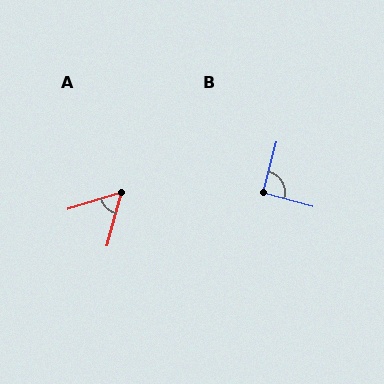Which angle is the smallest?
A, at approximately 58 degrees.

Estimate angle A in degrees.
Approximately 58 degrees.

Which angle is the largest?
B, at approximately 90 degrees.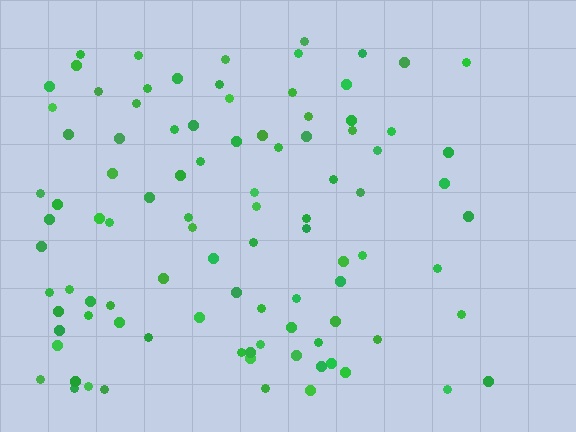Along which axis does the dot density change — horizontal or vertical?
Horizontal.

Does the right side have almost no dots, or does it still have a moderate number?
Still a moderate number, just noticeably fewer than the left.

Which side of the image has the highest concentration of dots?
The left.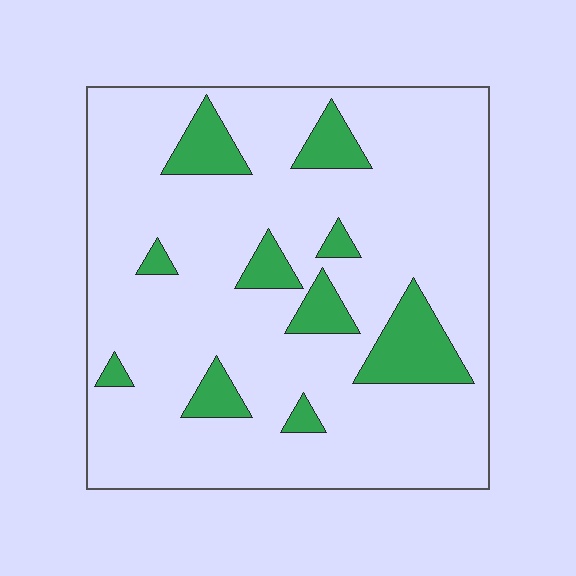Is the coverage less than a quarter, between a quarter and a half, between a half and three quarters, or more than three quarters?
Less than a quarter.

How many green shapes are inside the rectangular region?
10.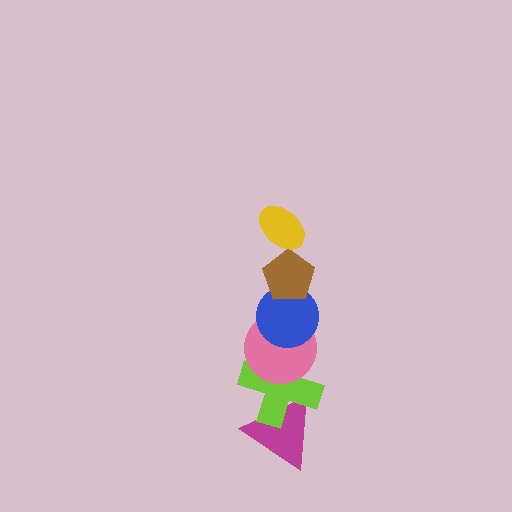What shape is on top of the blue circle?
The brown pentagon is on top of the blue circle.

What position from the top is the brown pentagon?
The brown pentagon is 2nd from the top.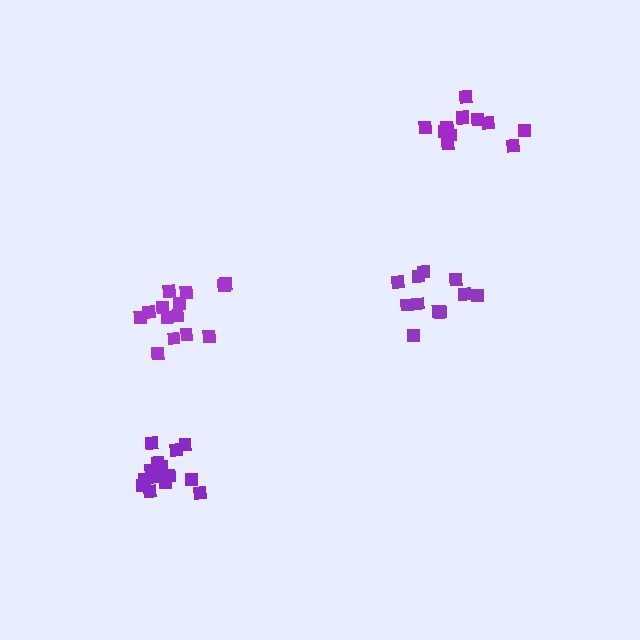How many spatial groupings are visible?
There are 4 spatial groupings.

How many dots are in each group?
Group 1: 14 dots, Group 2: 12 dots, Group 3: 15 dots, Group 4: 11 dots (52 total).